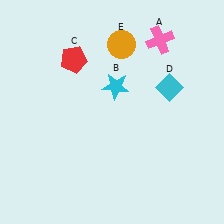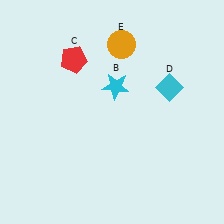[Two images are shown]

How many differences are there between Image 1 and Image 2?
There is 1 difference between the two images.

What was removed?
The pink cross (A) was removed in Image 2.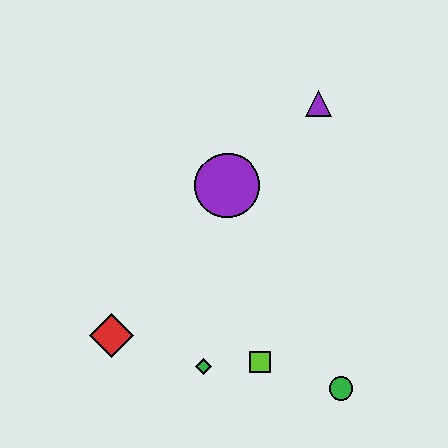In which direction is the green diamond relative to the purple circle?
The green diamond is below the purple circle.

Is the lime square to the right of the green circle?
No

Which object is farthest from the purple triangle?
The red diamond is farthest from the purple triangle.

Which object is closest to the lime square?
The green diamond is closest to the lime square.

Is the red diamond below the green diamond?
No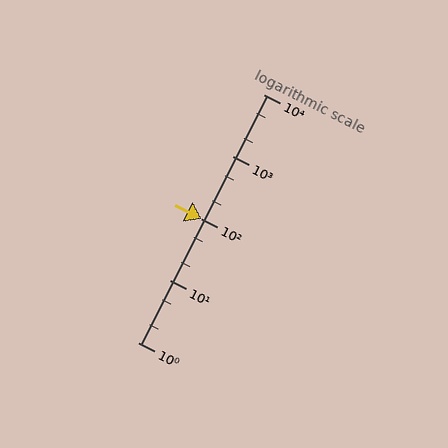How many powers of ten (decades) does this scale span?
The scale spans 4 decades, from 1 to 10000.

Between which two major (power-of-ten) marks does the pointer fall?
The pointer is between 10 and 100.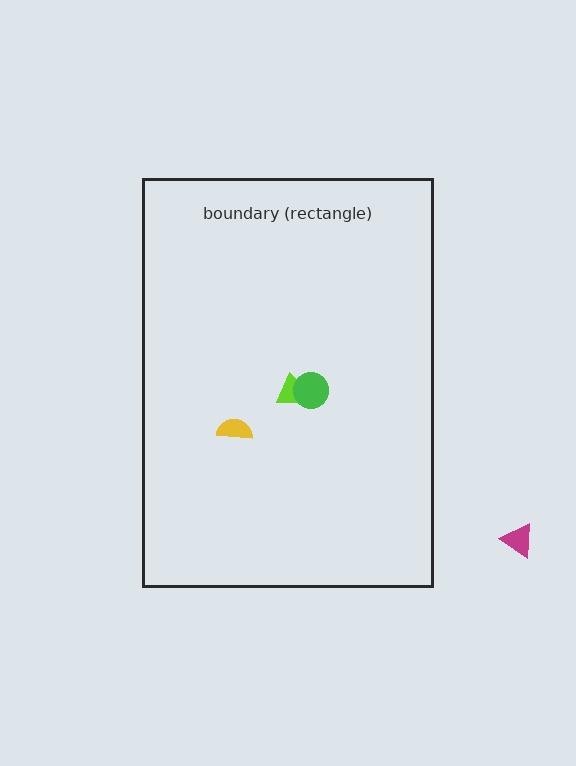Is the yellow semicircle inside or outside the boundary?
Inside.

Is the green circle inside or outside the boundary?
Inside.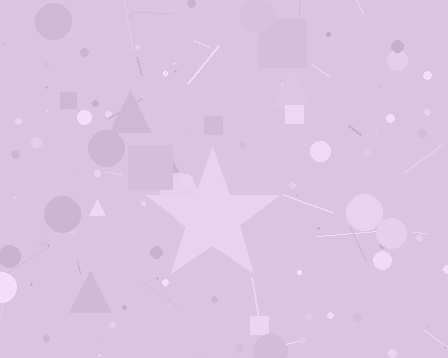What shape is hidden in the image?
A star is hidden in the image.